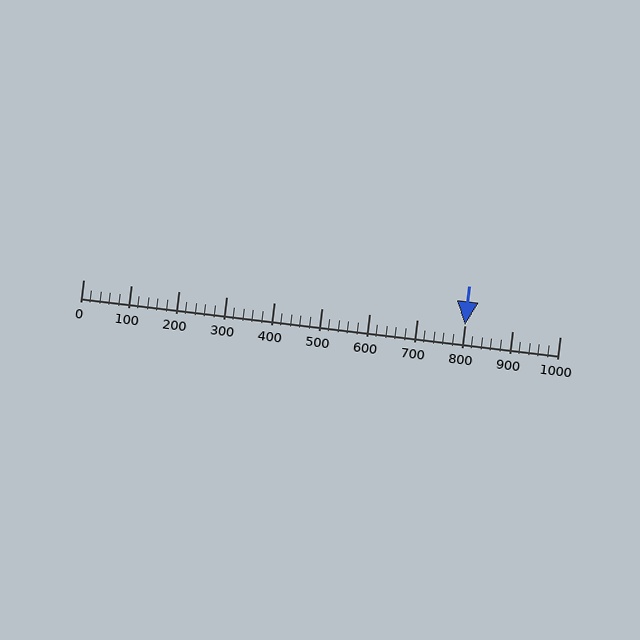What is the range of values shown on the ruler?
The ruler shows values from 0 to 1000.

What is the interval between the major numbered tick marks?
The major tick marks are spaced 100 units apart.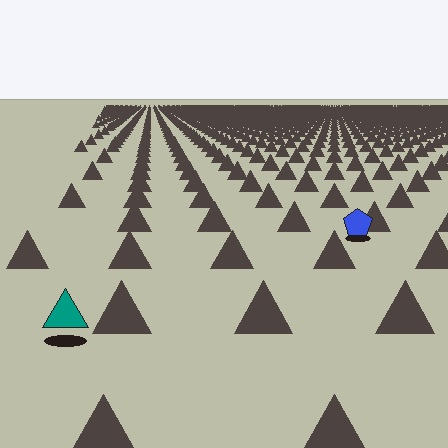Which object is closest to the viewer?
The teal triangle is closest. The texture marks near it are larger and more spread out.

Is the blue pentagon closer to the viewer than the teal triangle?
No. The teal triangle is closer — you can tell from the texture gradient: the ground texture is coarser near it.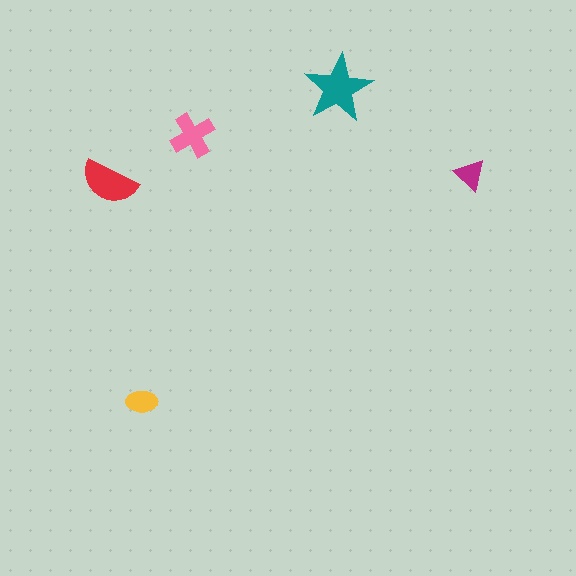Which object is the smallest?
The magenta triangle.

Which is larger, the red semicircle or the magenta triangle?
The red semicircle.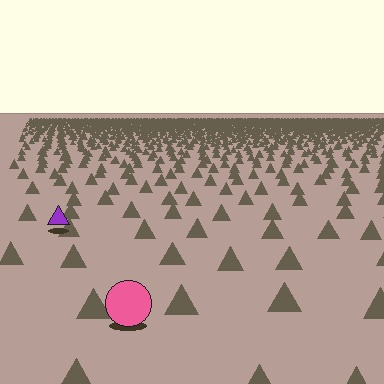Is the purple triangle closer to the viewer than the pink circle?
No. The pink circle is closer — you can tell from the texture gradient: the ground texture is coarser near it.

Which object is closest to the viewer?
The pink circle is closest. The texture marks near it are larger and more spread out.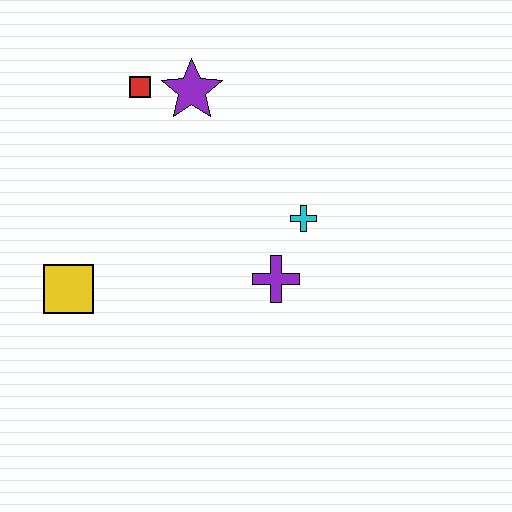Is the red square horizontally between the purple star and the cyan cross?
No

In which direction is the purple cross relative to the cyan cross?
The purple cross is below the cyan cross.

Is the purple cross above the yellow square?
Yes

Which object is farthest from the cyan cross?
The yellow square is farthest from the cyan cross.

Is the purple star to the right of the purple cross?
No